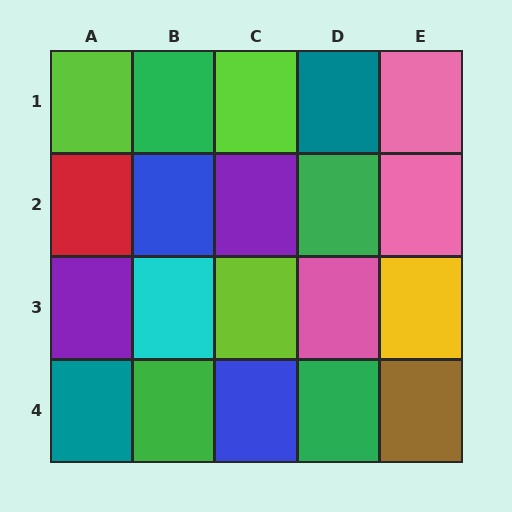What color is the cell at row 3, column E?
Yellow.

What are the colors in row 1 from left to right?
Lime, green, lime, teal, pink.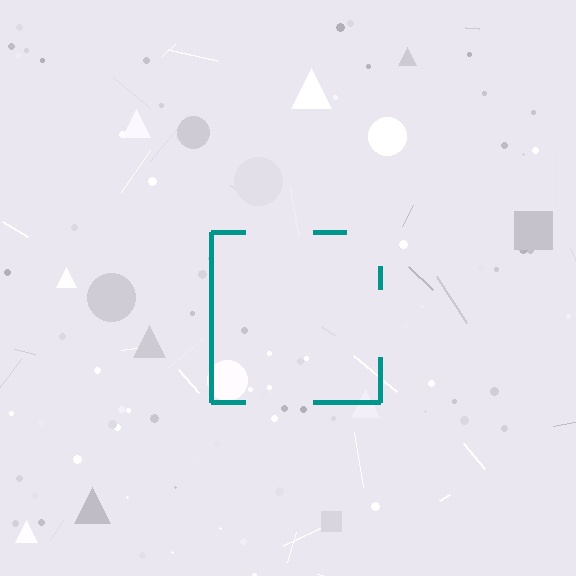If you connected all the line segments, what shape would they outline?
They would outline a square.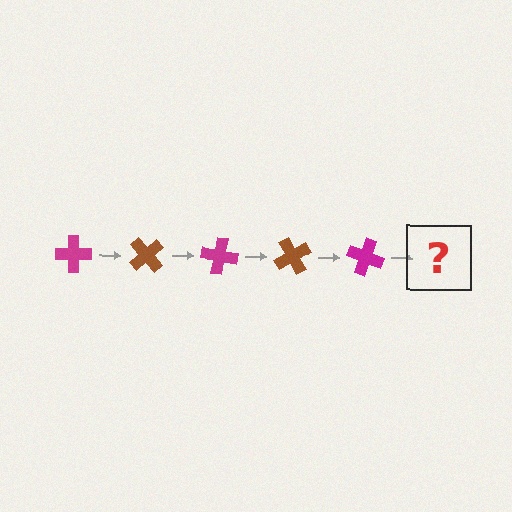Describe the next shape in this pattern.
It should be a brown cross, rotated 250 degrees from the start.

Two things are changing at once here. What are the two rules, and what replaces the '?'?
The two rules are that it rotates 50 degrees each step and the color cycles through magenta and brown. The '?' should be a brown cross, rotated 250 degrees from the start.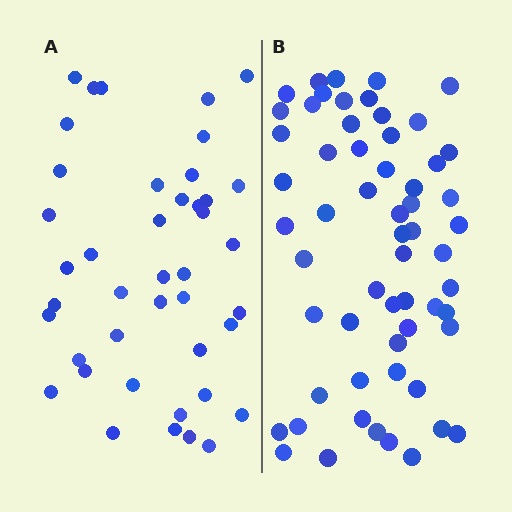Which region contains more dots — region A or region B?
Region B (the right region) has more dots.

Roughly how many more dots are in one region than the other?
Region B has approximately 15 more dots than region A.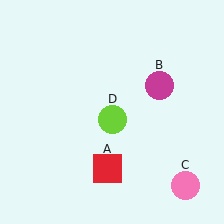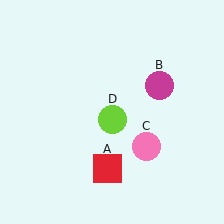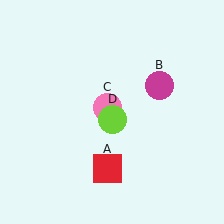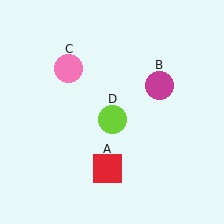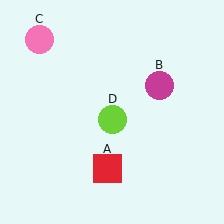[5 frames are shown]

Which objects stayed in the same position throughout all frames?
Red square (object A) and magenta circle (object B) and lime circle (object D) remained stationary.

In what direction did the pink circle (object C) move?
The pink circle (object C) moved up and to the left.